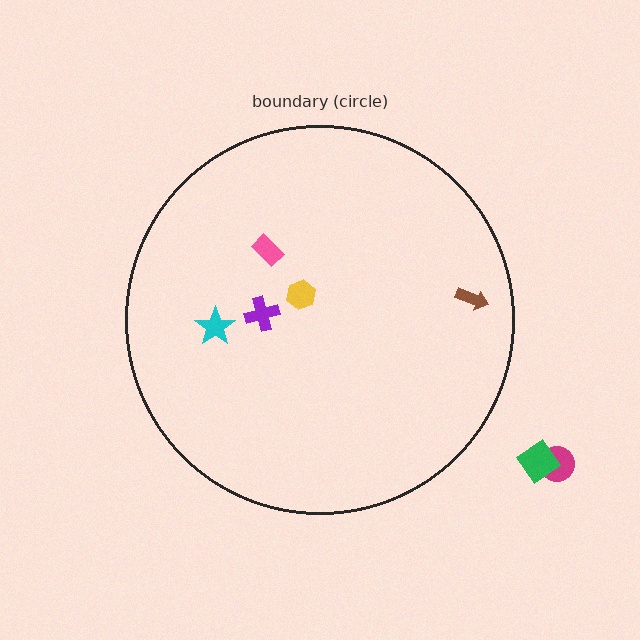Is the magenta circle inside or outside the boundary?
Outside.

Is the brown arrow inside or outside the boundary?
Inside.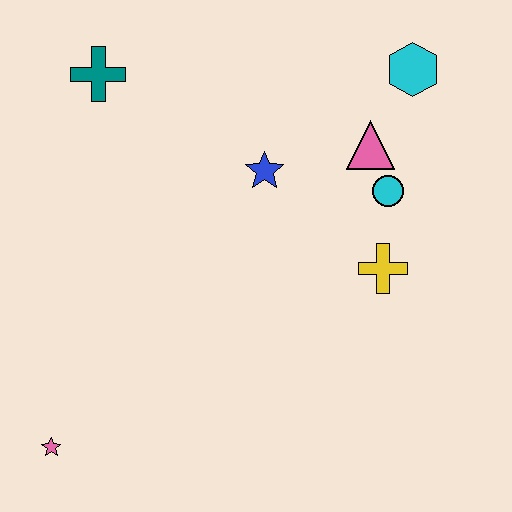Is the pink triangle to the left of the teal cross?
No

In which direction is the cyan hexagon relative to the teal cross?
The cyan hexagon is to the right of the teal cross.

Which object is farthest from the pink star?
The cyan hexagon is farthest from the pink star.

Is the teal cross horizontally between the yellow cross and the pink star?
Yes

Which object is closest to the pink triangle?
The cyan circle is closest to the pink triangle.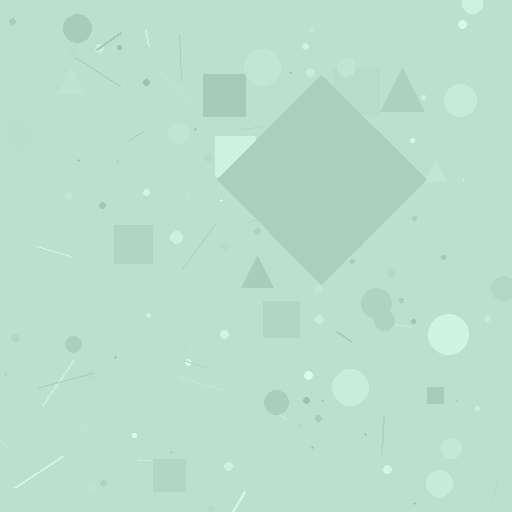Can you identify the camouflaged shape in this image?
The camouflaged shape is a diamond.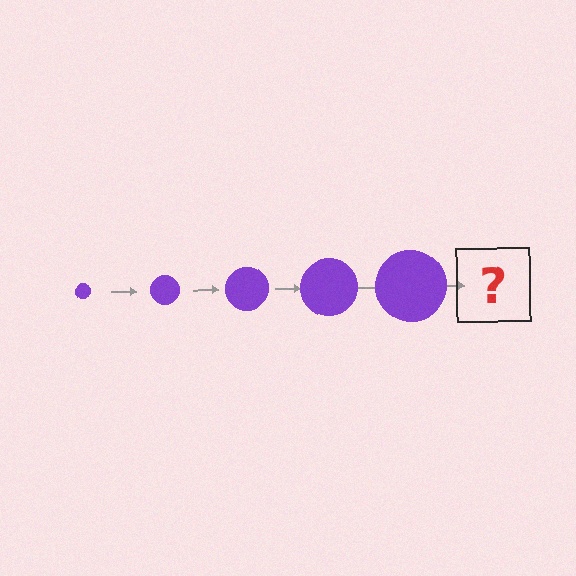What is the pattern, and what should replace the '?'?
The pattern is that the circle gets progressively larger each step. The '?' should be a purple circle, larger than the previous one.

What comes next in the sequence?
The next element should be a purple circle, larger than the previous one.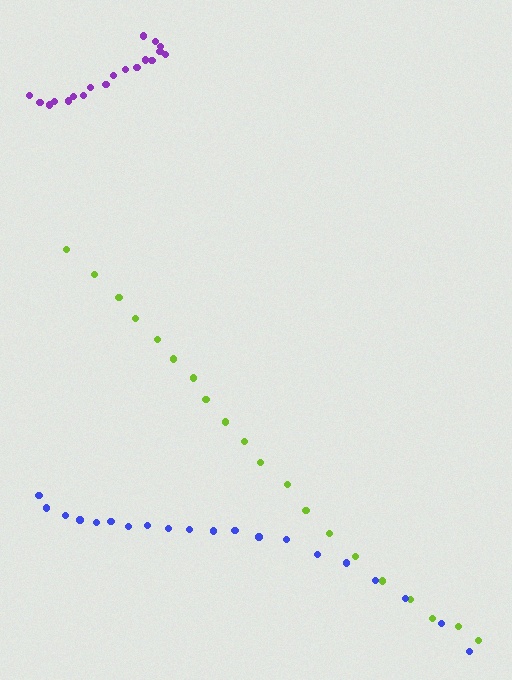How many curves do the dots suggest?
There are 3 distinct paths.